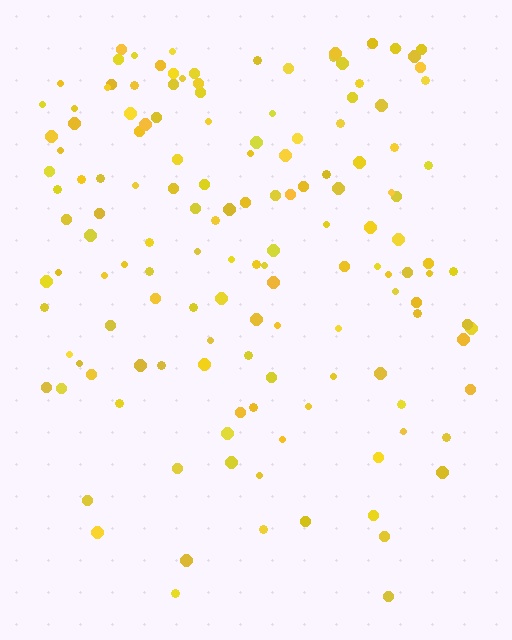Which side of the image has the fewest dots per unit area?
The bottom.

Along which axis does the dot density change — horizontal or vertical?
Vertical.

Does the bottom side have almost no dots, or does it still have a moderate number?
Still a moderate number, just noticeably fewer than the top.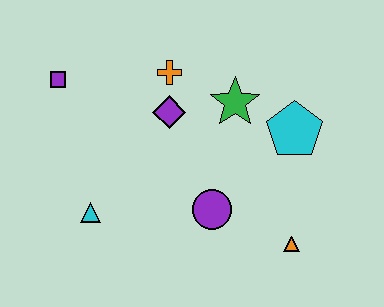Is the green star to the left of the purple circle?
No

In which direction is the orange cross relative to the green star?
The orange cross is to the left of the green star.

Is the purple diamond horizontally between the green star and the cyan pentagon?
No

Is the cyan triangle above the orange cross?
No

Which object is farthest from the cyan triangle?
The cyan pentagon is farthest from the cyan triangle.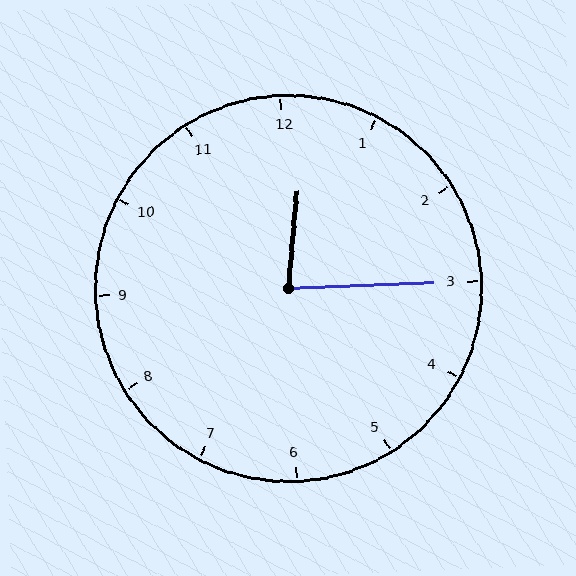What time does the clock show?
12:15.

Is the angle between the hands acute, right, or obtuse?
It is acute.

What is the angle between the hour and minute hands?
Approximately 82 degrees.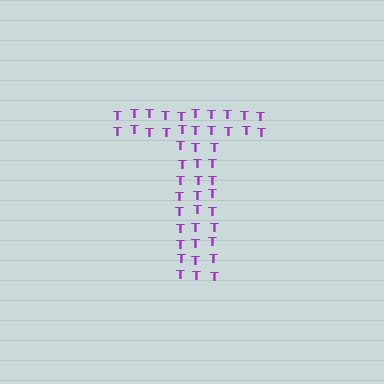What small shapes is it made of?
It is made of small letter T's.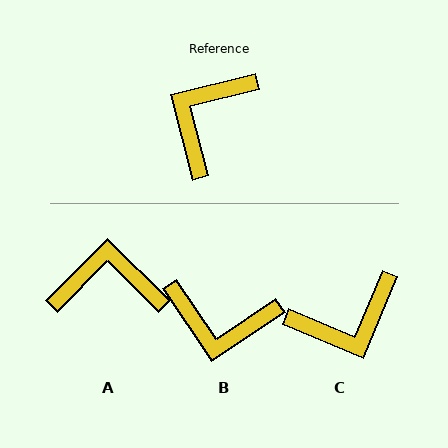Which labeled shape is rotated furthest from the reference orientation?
C, about 143 degrees away.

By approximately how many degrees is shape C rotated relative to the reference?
Approximately 143 degrees counter-clockwise.